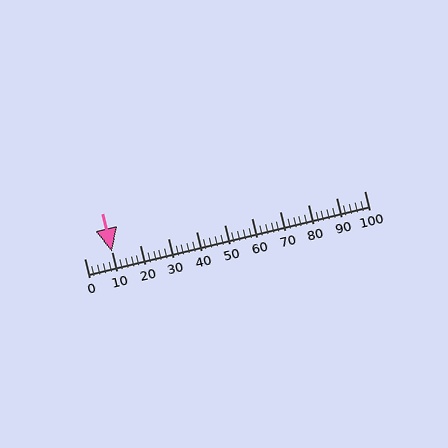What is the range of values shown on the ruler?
The ruler shows values from 0 to 100.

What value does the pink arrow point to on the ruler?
The pink arrow points to approximately 10.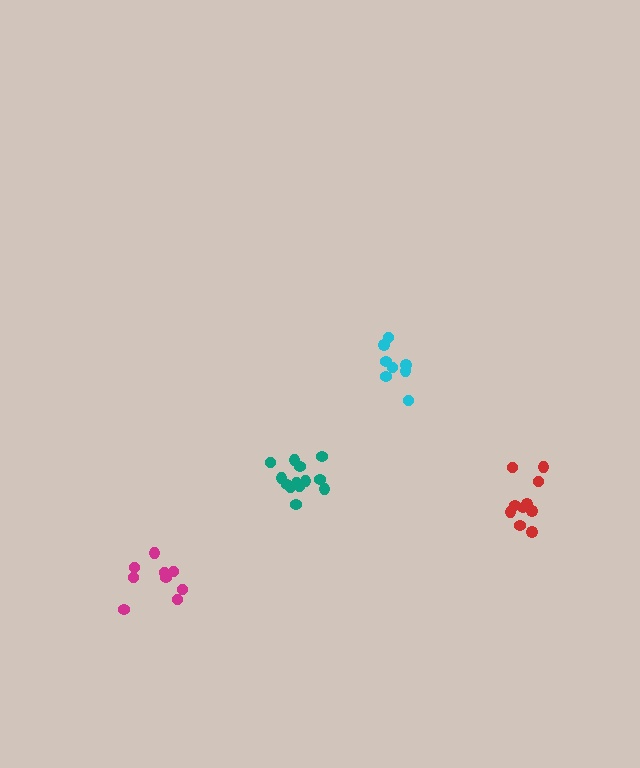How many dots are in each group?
Group 1: 8 dots, Group 2: 9 dots, Group 3: 13 dots, Group 4: 10 dots (40 total).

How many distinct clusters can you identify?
There are 4 distinct clusters.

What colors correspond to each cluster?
The clusters are colored: cyan, magenta, teal, red.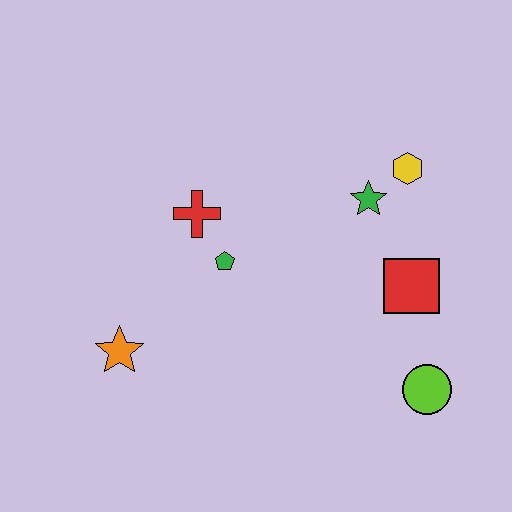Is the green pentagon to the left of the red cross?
No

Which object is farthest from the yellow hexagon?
The orange star is farthest from the yellow hexagon.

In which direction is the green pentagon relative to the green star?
The green pentagon is to the left of the green star.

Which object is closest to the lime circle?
The red square is closest to the lime circle.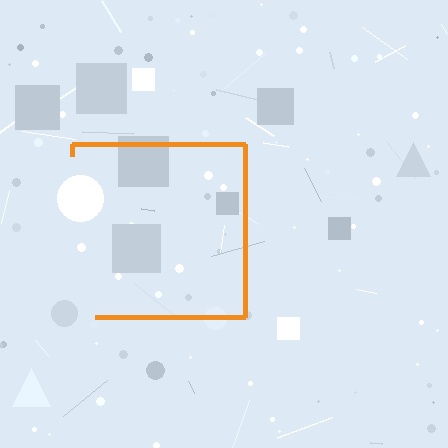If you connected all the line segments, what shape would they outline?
They would outline a square.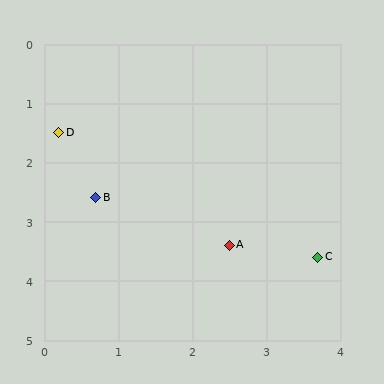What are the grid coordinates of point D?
Point D is at approximately (0.2, 1.5).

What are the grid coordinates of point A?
Point A is at approximately (2.5, 3.4).